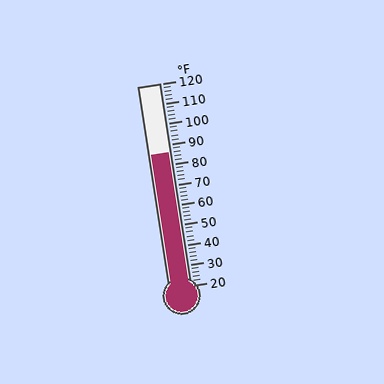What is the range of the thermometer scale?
The thermometer scale ranges from 20°F to 120°F.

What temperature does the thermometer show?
The thermometer shows approximately 86°F.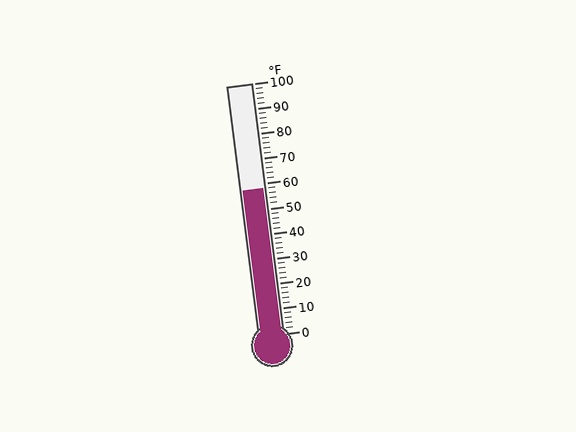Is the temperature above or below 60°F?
The temperature is below 60°F.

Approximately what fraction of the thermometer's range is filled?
The thermometer is filled to approximately 60% of its range.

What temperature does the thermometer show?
The thermometer shows approximately 58°F.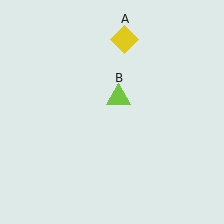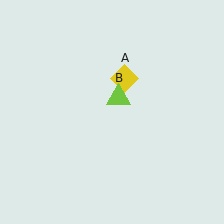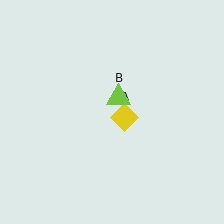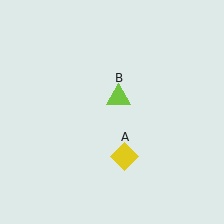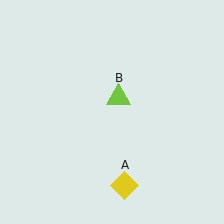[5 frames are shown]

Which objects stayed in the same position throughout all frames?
Lime triangle (object B) remained stationary.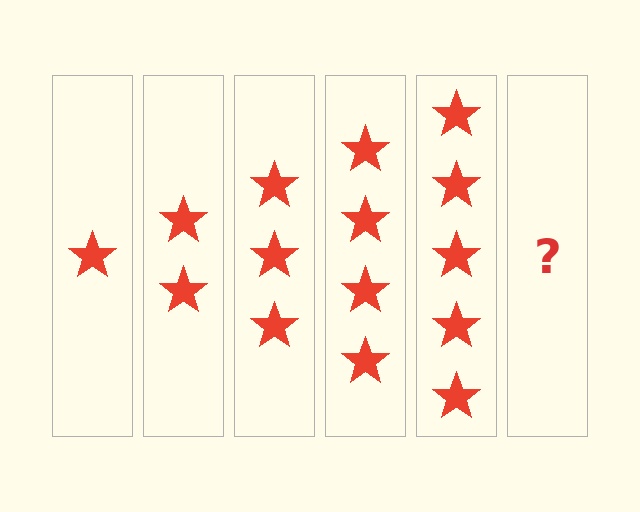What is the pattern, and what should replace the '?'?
The pattern is that each step adds one more star. The '?' should be 6 stars.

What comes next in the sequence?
The next element should be 6 stars.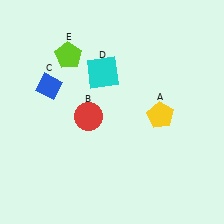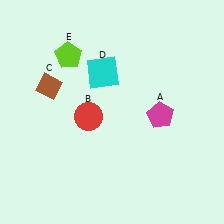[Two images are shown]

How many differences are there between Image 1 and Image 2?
There are 2 differences between the two images.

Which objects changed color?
A changed from yellow to magenta. C changed from blue to brown.